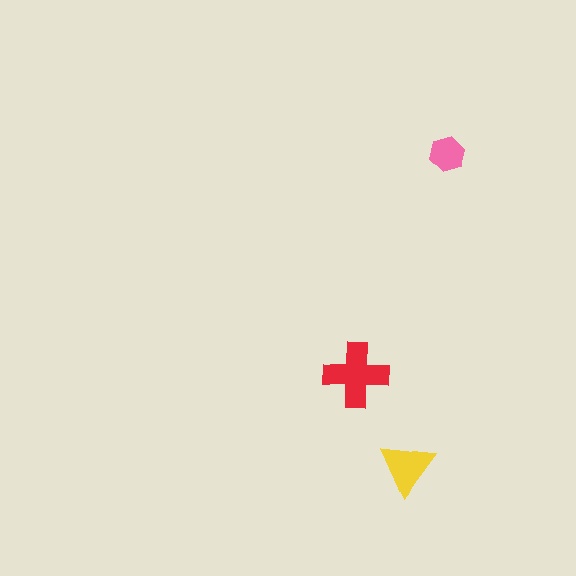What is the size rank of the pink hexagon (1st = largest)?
3rd.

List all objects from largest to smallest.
The red cross, the yellow triangle, the pink hexagon.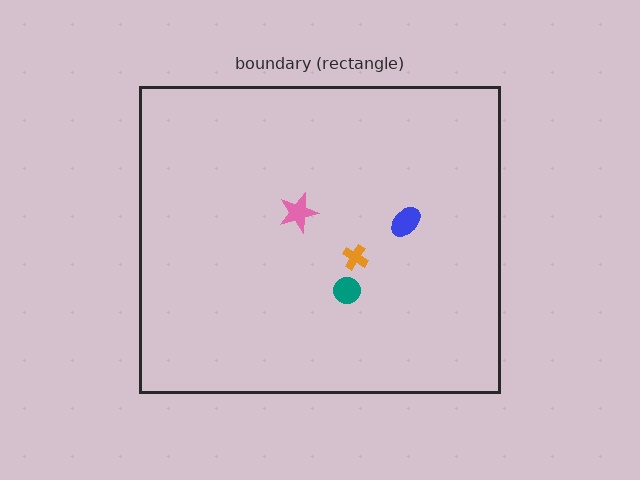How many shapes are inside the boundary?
4 inside, 0 outside.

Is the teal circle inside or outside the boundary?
Inside.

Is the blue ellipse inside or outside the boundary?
Inside.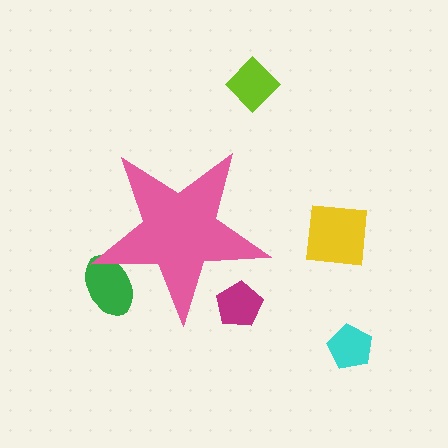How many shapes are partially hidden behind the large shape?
2 shapes are partially hidden.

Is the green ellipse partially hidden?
Yes, the green ellipse is partially hidden behind the pink star.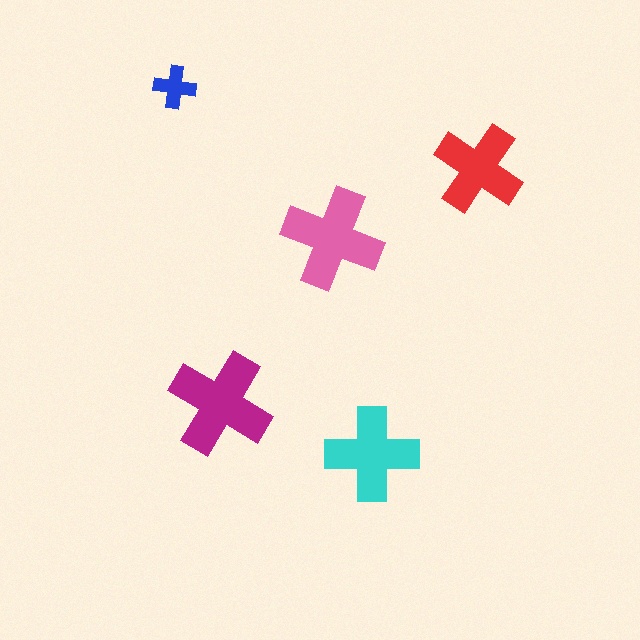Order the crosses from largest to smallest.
the magenta one, the pink one, the cyan one, the red one, the blue one.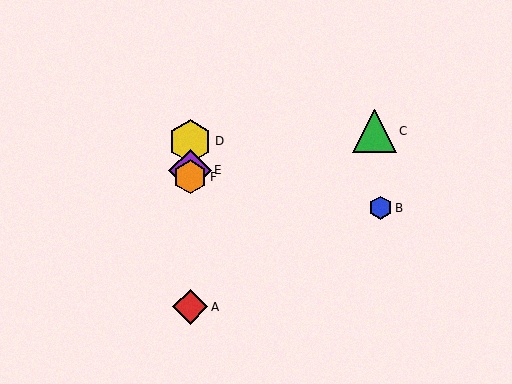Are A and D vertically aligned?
Yes, both are at x≈190.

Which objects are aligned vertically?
Objects A, D, E, F are aligned vertically.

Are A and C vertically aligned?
No, A is at x≈190 and C is at x≈374.